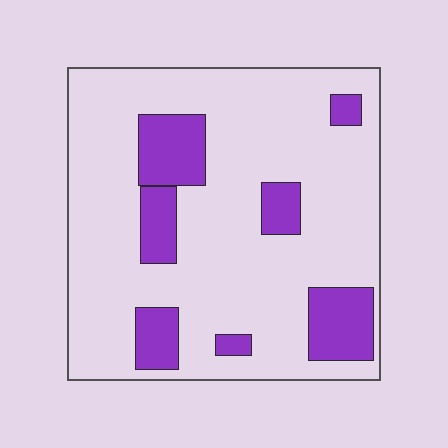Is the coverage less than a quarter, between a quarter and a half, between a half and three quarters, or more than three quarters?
Less than a quarter.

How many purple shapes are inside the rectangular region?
7.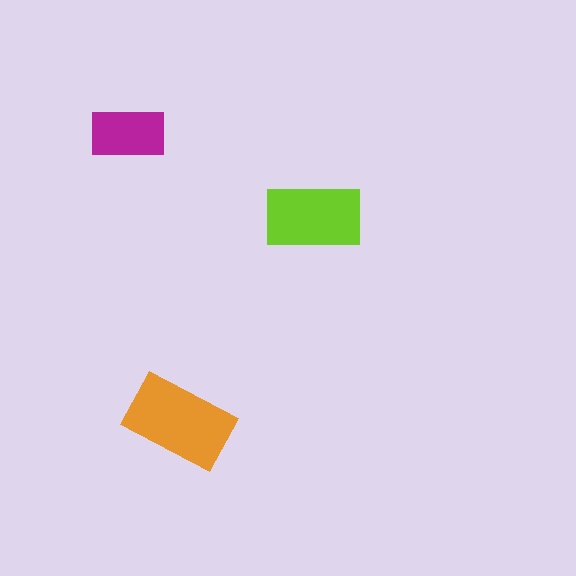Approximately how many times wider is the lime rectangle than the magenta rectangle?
About 1.5 times wider.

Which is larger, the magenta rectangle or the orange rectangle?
The orange one.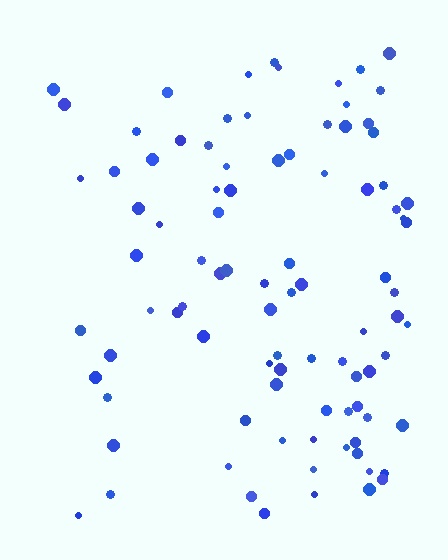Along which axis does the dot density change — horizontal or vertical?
Horizontal.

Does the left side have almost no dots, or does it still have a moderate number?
Still a moderate number, just noticeably fewer than the right.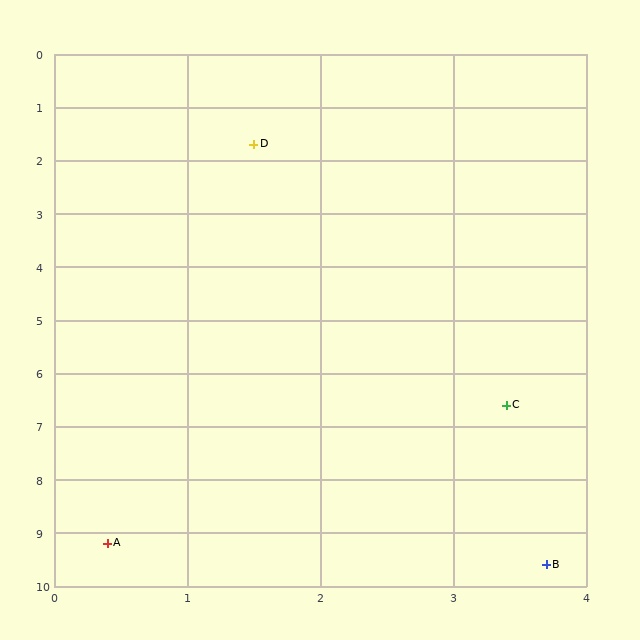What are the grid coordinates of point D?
Point D is at approximately (1.5, 1.7).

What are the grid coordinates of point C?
Point C is at approximately (3.4, 6.6).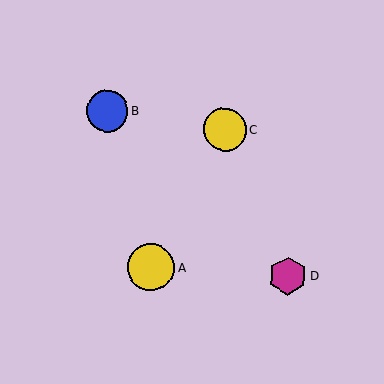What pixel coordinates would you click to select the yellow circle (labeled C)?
Click at (225, 130) to select the yellow circle C.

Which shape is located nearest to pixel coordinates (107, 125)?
The blue circle (labeled B) at (108, 111) is nearest to that location.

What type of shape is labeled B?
Shape B is a blue circle.